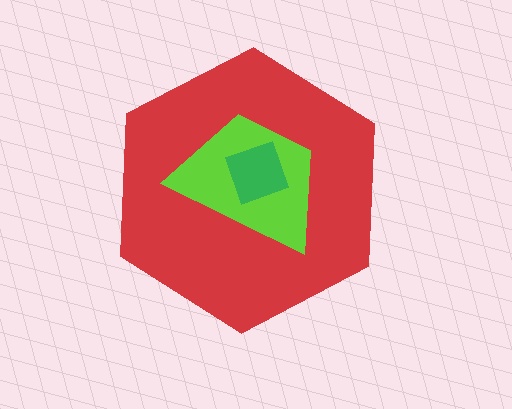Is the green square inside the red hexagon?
Yes.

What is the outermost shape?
The red hexagon.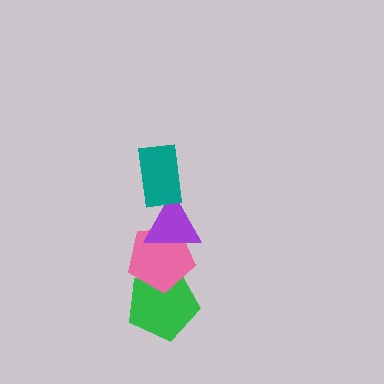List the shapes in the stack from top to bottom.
From top to bottom: the teal rectangle, the purple triangle, the pink pentagon, the green pentagon.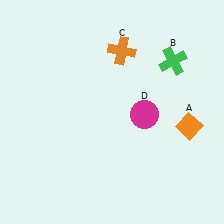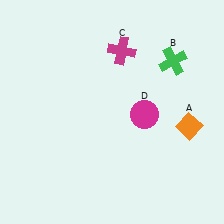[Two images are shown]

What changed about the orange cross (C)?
In Image 1, C is orange. In Image 2, it changed to magenta.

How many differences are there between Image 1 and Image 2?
There is 1 difference between the two images.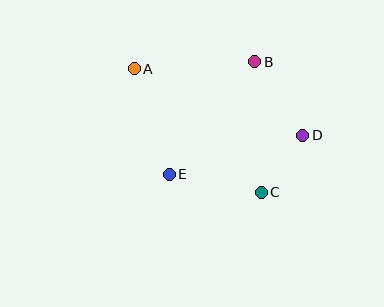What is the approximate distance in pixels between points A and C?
The distance between A and C is approximately 177 pixels.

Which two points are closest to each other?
Points C and D are closest to each other.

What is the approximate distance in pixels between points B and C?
The distance between B and C is approximately 131 pixels.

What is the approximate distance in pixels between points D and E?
The distance between D and E is approximately 139 pixels.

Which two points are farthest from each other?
Points A and D are farthest from each other.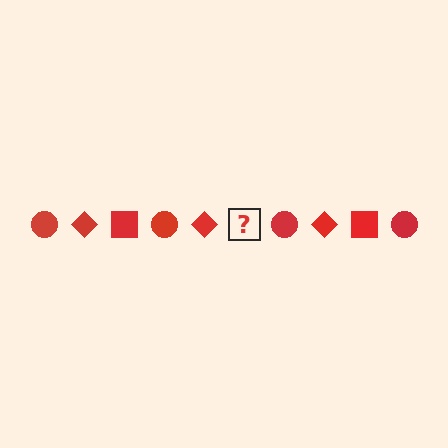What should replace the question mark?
The question mark should be replaced with a red square.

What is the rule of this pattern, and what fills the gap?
The rule is that the pattern cycles through circle, diamond, square shapes in red. The gap should be filled with a red square.